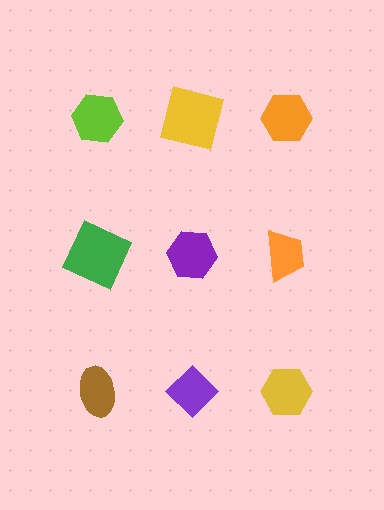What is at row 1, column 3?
An orange hexagon.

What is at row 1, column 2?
A yellow square.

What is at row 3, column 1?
A brown ellipse.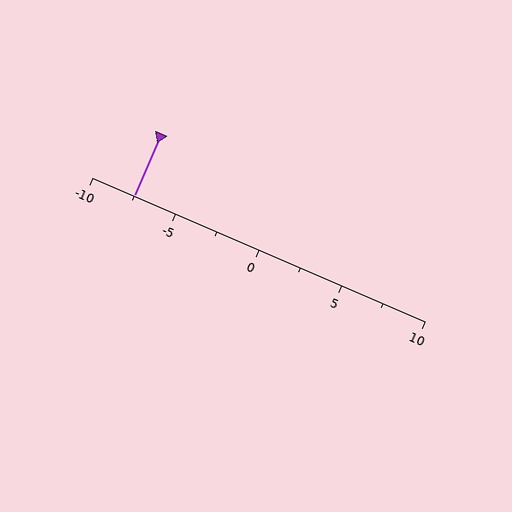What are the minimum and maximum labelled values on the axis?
The axis runs from -10 to 10.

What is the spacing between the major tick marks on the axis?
The major ticks are spaced 5 apart.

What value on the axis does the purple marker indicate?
The marker indicates approximately -7.5.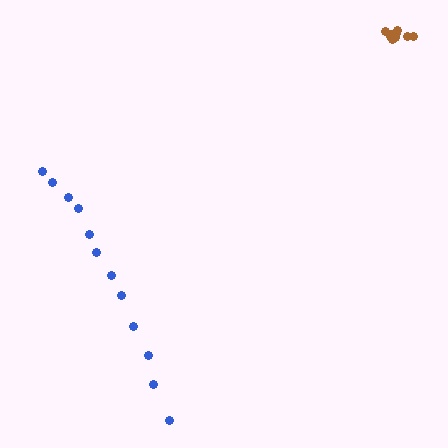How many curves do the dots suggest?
There are 2 distinct paths.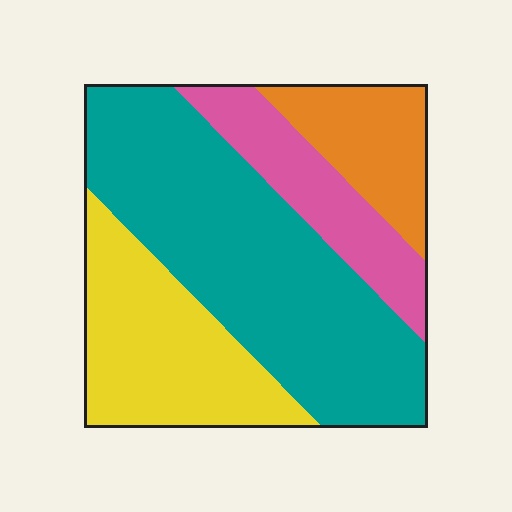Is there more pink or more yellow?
Yellow.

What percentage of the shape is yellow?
Yellow covers about 25% of the shape.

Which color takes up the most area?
Teal, at roughly 45%.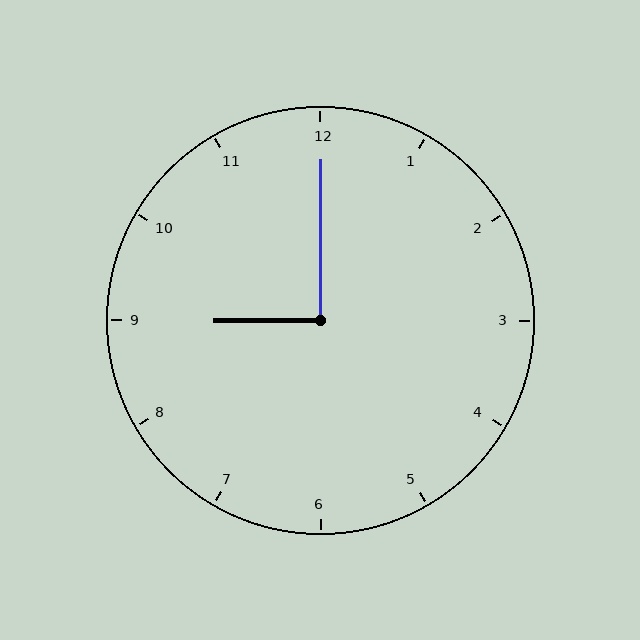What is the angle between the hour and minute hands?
Approximately 90 degrees.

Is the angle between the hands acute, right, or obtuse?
It is right.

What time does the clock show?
9:00.